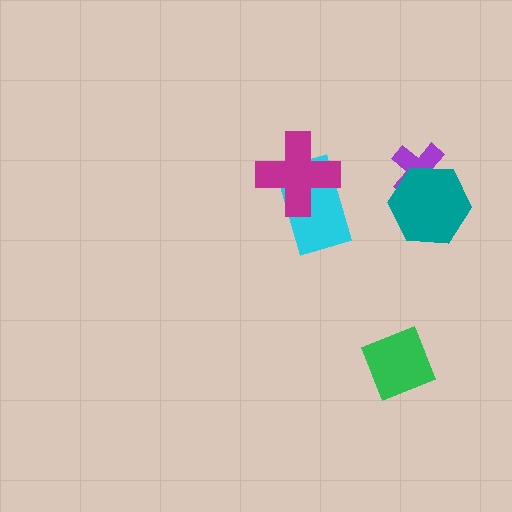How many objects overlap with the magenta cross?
1 object overlaps with the magenta cross.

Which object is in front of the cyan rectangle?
The magenta cross is in front of the cyan rectangle.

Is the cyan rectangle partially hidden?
Yes, it is partially covered by another shape.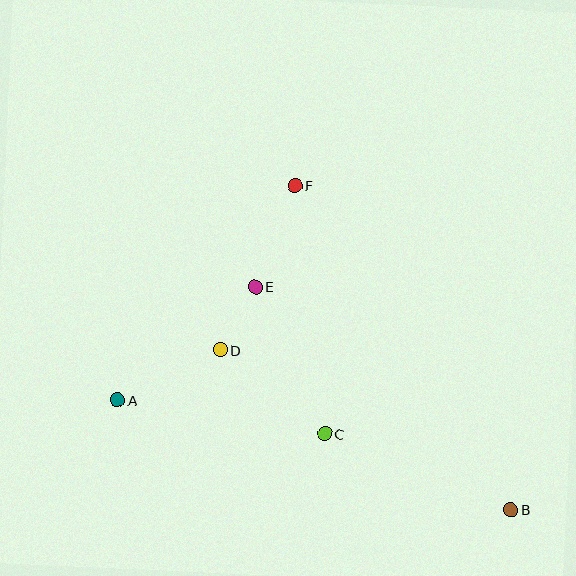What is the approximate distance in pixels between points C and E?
The distance between C and E is approximately 162 pixels.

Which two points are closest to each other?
Points D and E are closest to each other.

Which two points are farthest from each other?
Points A and B are farthest from each other.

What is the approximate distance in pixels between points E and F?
The distance between E and F is approximately 109 pixels.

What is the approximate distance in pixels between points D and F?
The distance between D and F is approximately 180 pixels.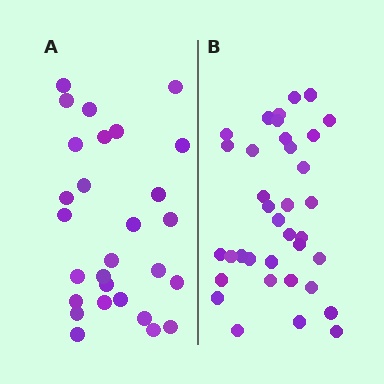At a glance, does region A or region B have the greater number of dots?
Region B (the right region) has more dots.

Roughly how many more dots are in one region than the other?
Region B has roughly 8 or so more dots than region A.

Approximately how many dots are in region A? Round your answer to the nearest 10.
About 30 dots. (The exact count is 28, which rounds to 30.)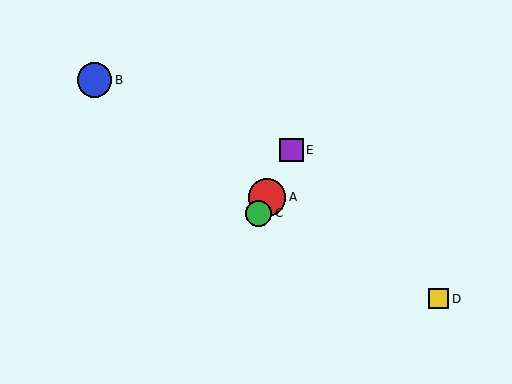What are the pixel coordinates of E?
Object E is at (291, 150).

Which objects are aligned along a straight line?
Objects A, C, E are aligned along a straight line.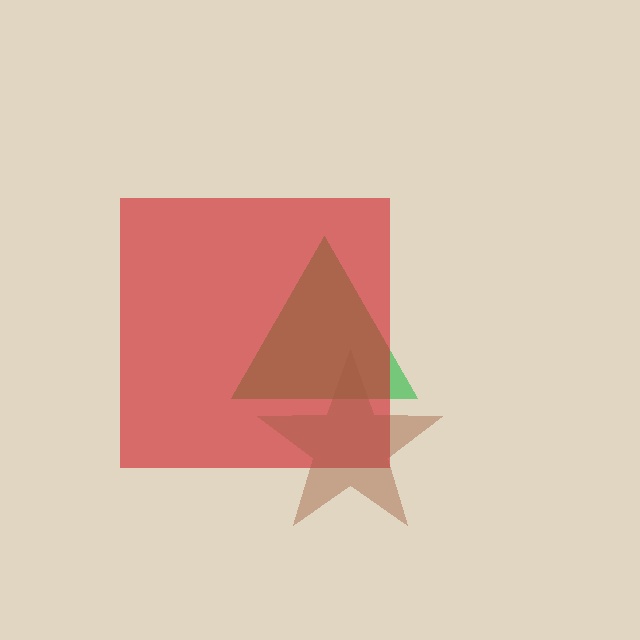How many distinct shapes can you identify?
There are 3 distinct shapes: a green triangle, a red square, a brown star.